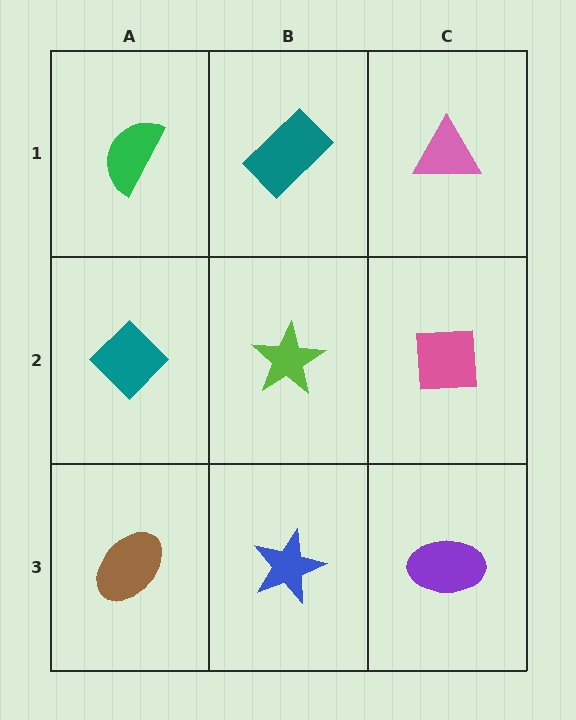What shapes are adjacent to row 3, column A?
A teal diamond (row 2, column A), a blue star (row 3, column B).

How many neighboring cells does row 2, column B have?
4.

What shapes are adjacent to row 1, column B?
A lime star (row 2, column B), a green semicircle (row 1, column A), a pink triangle (row 1, column C).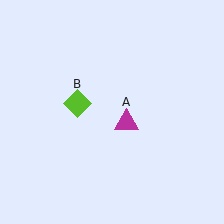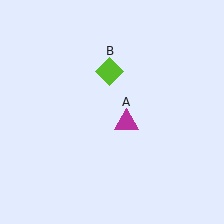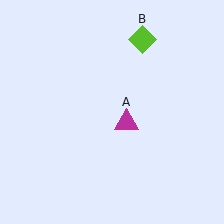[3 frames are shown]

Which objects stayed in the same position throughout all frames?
Magenta triangle (object A) remained stationary.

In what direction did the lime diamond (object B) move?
The lime diamond (object B) moved up and to the right.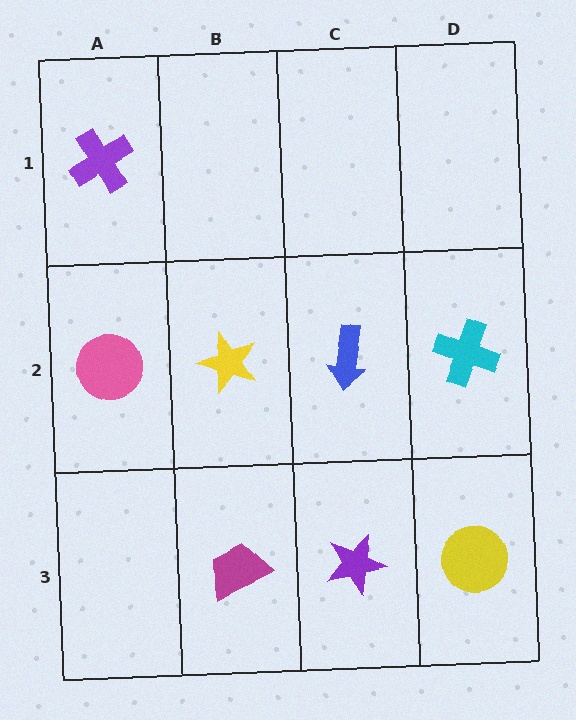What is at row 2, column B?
A yellow star.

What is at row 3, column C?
A purple star.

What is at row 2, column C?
A blue arrow.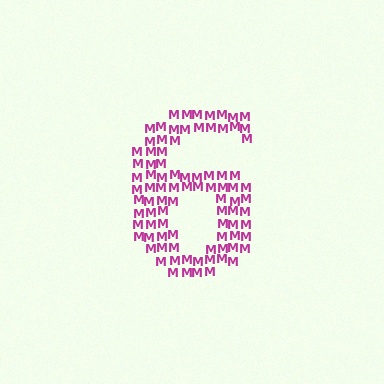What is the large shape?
The large shape is the digit 6.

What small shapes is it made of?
It is made of small letter M's.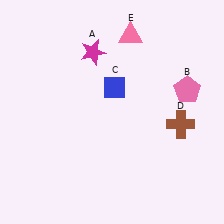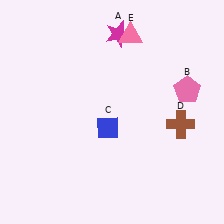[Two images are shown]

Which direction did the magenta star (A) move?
The magenta star (A) moved right.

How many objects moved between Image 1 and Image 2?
2 objects moved between the two images.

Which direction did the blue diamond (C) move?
The blue diamond (C) moved down.